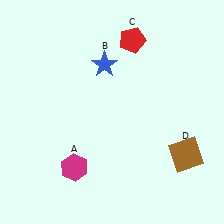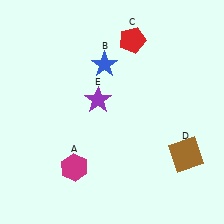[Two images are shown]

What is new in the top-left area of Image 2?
A purple star (E) was added in the top-left area of Image 2.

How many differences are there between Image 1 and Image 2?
There is 1 difference between the two images.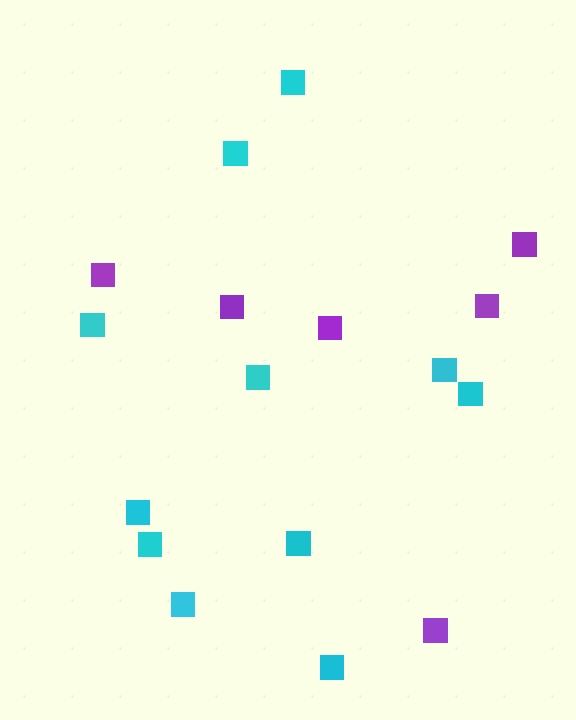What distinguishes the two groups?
There are 2 groups: one group of purple squares (6) and one group of cyan squares (11).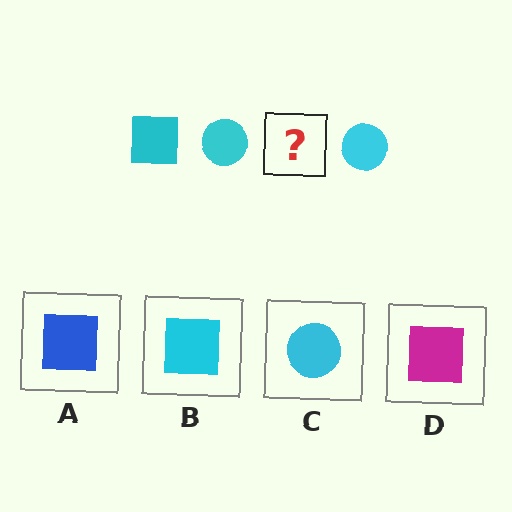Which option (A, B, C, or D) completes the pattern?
B.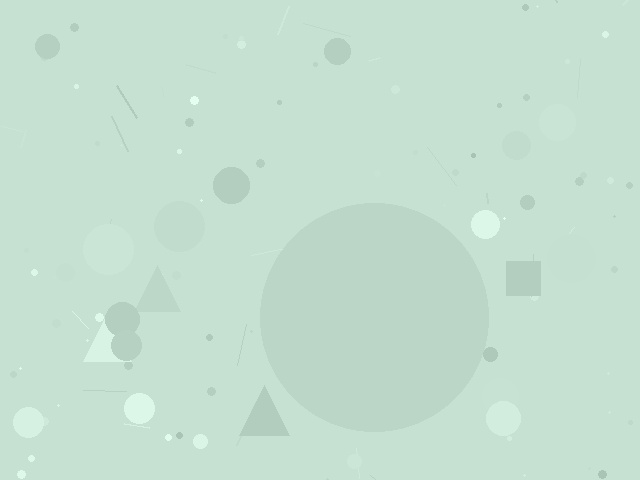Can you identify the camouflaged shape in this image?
The camouflaged shape is a circle.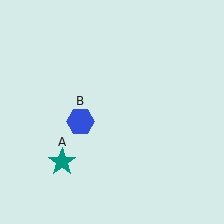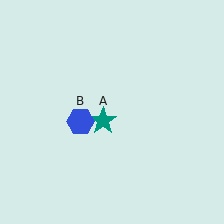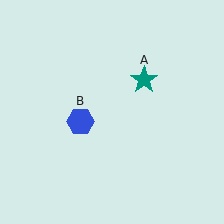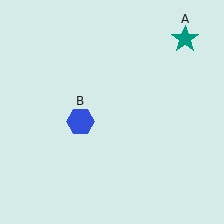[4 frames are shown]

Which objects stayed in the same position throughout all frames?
Blue hexagon (object B) remained stationary.